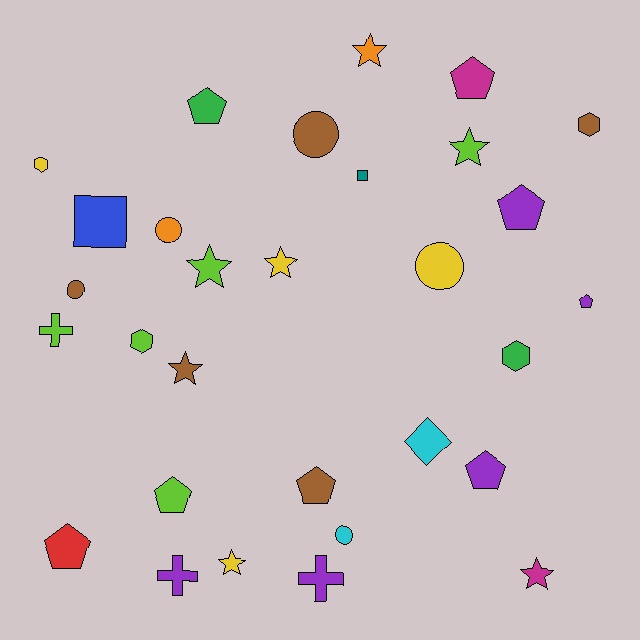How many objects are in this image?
There are 30 objects.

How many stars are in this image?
There are 7 stars.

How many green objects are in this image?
There are 2 green objects.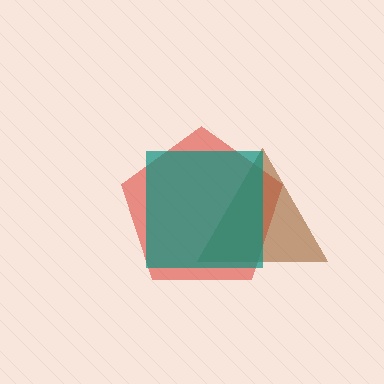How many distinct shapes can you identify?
There are 3 distinct shapes: a red pentagon, a brown triangle, a teal square.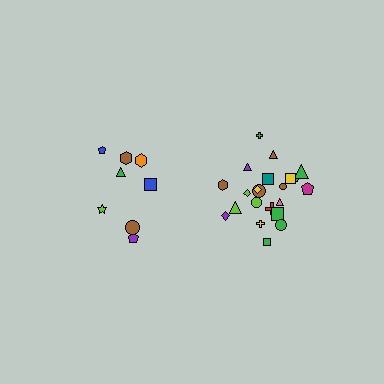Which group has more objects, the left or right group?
The right group.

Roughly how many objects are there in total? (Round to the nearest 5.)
Roughly 30 objects in total.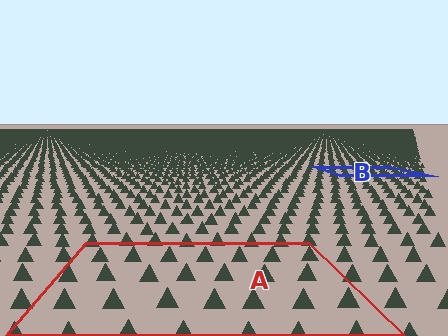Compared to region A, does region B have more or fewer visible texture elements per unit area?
Region B has more texture elements per unit area — they are packed more densely because it is farther away.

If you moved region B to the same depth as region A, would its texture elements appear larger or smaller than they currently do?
They would appear larger. At a closer depth, the same texture elements are projected at a bigger on-screen size.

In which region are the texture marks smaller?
The texture marks are smaller in region B, because it is farther away.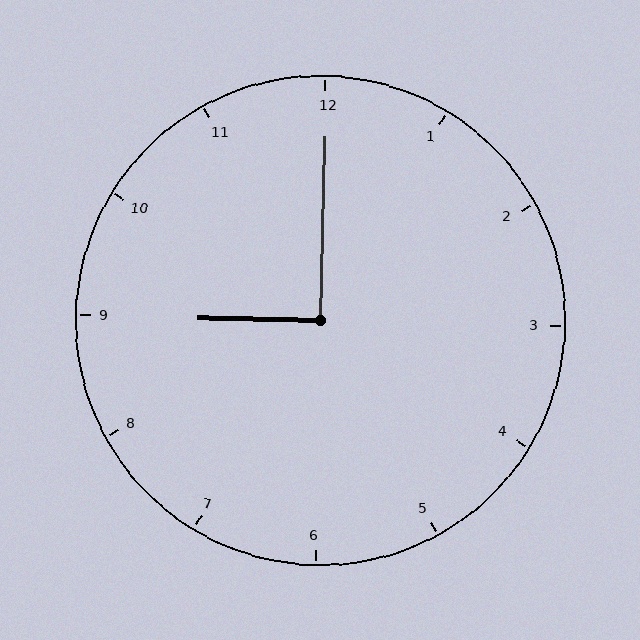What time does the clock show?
9:00.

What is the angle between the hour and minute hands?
Approximately 90 degrees.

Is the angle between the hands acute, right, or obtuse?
It is right.